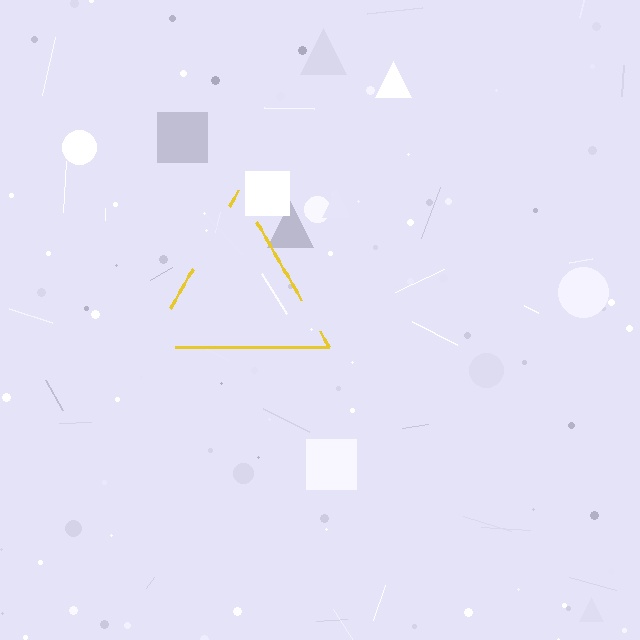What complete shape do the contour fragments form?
The contour fragments form a triangle.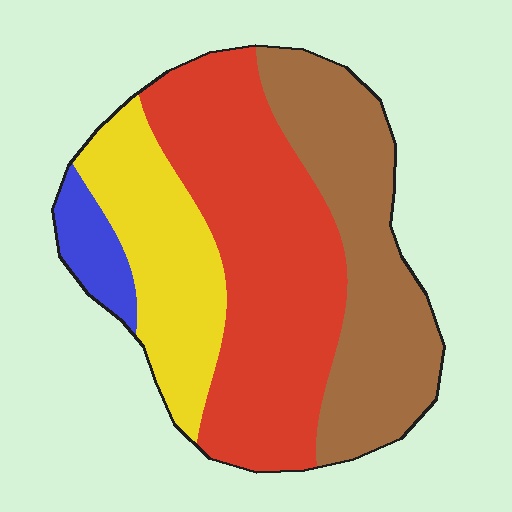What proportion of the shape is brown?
Brown covers around 30% of the shape.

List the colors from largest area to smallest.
From largest to smallest: red, brown, yellow, blue.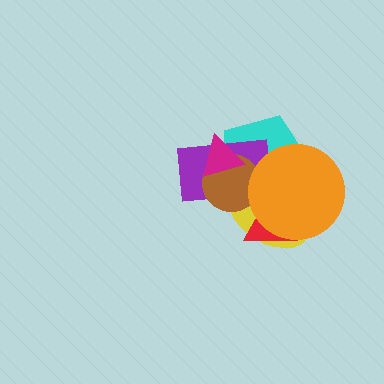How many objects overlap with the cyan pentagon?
6 objects overlap with the cyan pentagon.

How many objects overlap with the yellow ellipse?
5 objects overlap with the yellow ellipse.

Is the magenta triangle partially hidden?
No, no other shape covers it.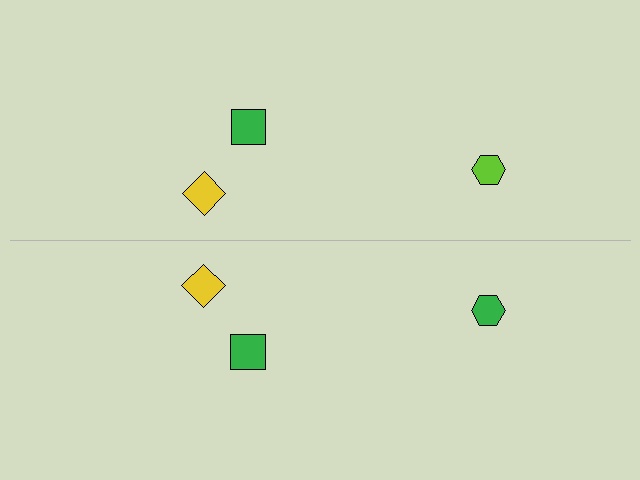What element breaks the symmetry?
The green hexagon on the bottom side breaks the symmetry — its mirror counterpart is lime.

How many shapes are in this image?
There are 6 shapes in this image.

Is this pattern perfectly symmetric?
No, the pattern is not perfectly symmetric. The green hexagon on the bottom side breaks the symmetry — its mirror counterpart is lime.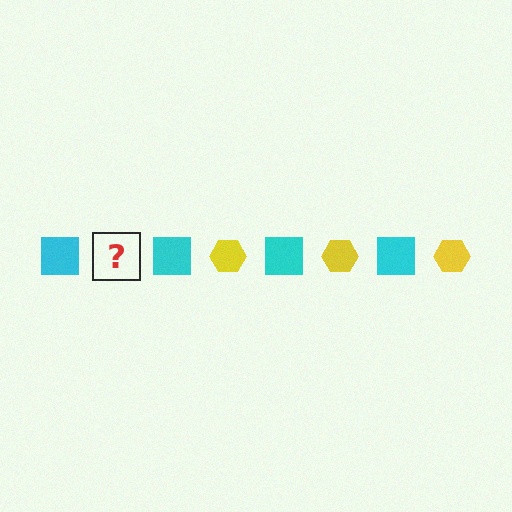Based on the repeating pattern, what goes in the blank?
The blank should be a yellow hexagon.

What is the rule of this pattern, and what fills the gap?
The rule is that the pattern alternates between cyan square and yellow hexagon. The gap should be filled with a yellow hexagon.